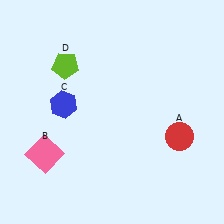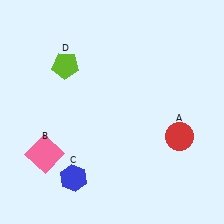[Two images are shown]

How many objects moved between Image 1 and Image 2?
1 object moved between the two images.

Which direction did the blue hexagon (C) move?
The blue hexagon (C) moved down.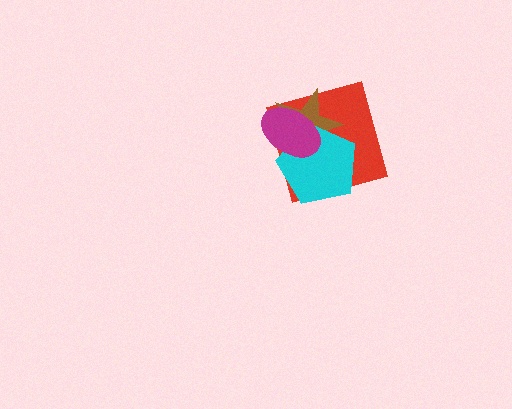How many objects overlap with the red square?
3 objects overlap with the red square.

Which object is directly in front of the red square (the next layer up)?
The brown star is directly in front of the red square.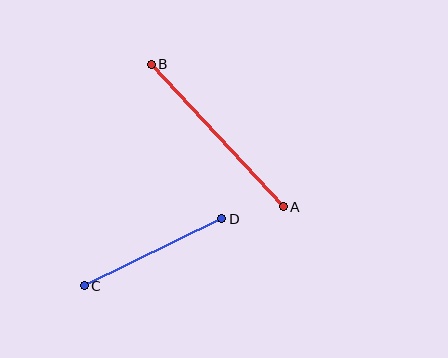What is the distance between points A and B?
The distance is approximately 194 pixels.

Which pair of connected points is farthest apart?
Points A and B are farthest apart.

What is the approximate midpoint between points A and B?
The midpoint is at approximately (217, 136) pixels.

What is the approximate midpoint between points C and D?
The midpoint is at approximately (153, 252) pixels.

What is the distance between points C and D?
The distance is approximately 153 pixels.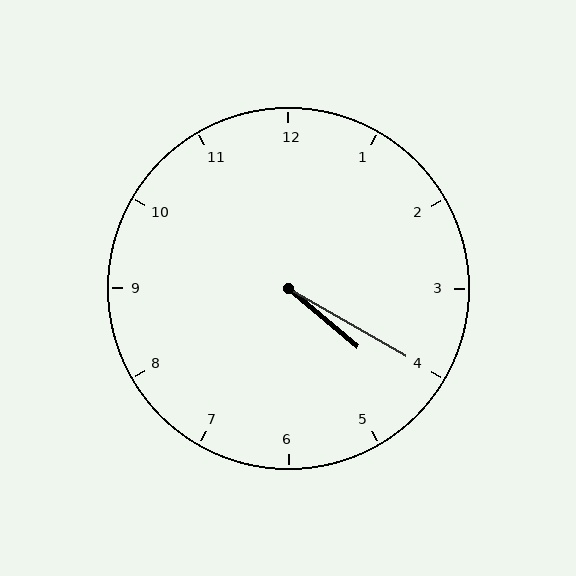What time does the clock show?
4:20.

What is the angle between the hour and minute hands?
Approximately 10 degrees.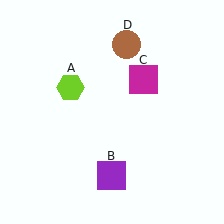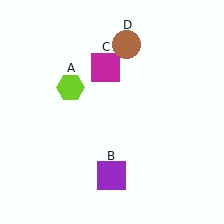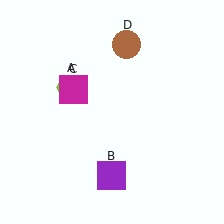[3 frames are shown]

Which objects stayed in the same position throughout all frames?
Lime hexagon (object A) and purple square (object B) and brown circle (object D) remained stationary.